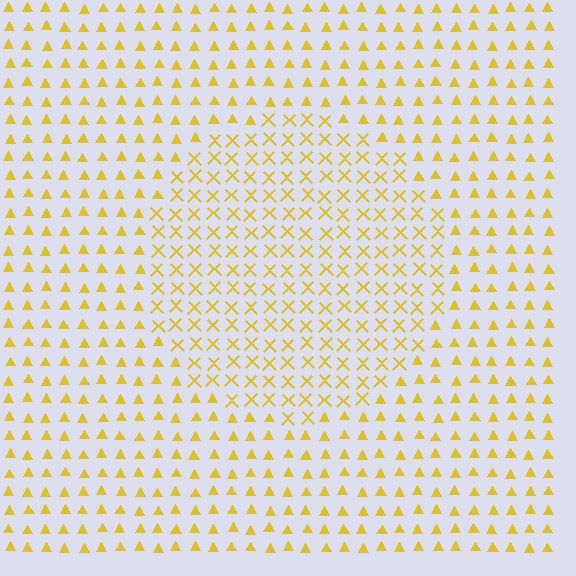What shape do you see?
I see a circle.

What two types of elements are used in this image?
The image uses X marks inside the circle region and triangles outside it.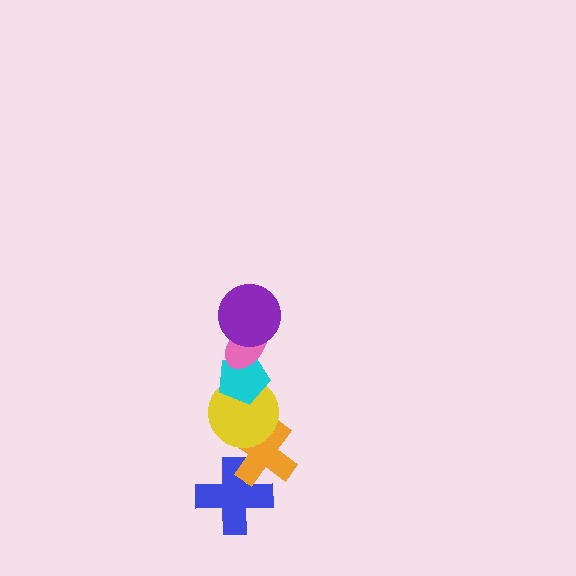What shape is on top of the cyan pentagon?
The pink ellipse is on top of the cyan pentagon.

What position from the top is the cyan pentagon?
The cyan pentagon is 3rd from the top.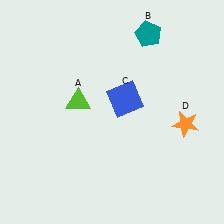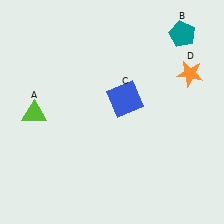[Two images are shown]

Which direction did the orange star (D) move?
The orange star (D) moved up.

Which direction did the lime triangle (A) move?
The lime triangle (A) moved left.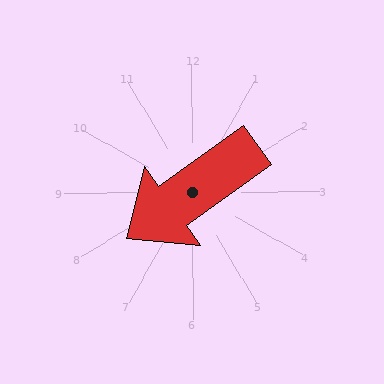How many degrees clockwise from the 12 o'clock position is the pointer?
Approximately 234 degrees.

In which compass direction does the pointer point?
Southwest.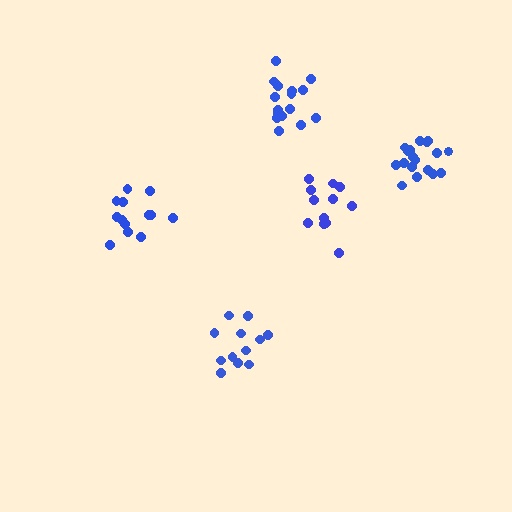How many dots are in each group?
Group 1: 13 dots, Group 2: 12 dots, Group 3: 12 dots, Group 4: 16 dots, Group 5: 18 dots (71 total).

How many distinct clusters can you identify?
There are 5 distinct clusters.